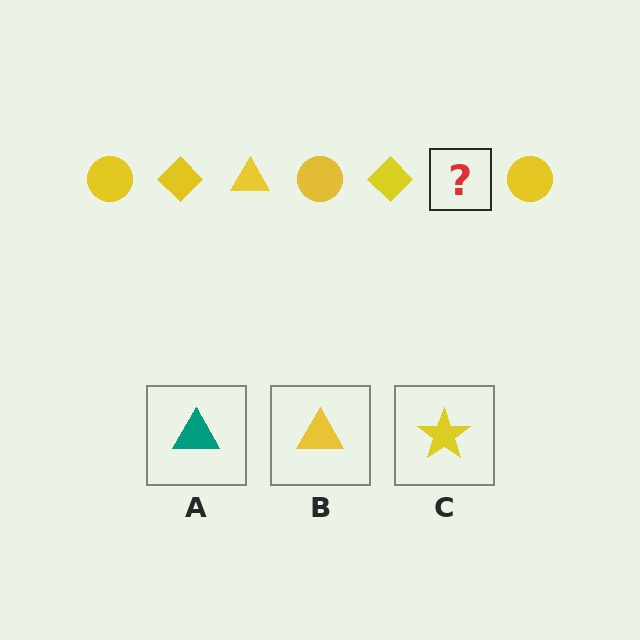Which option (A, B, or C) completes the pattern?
B.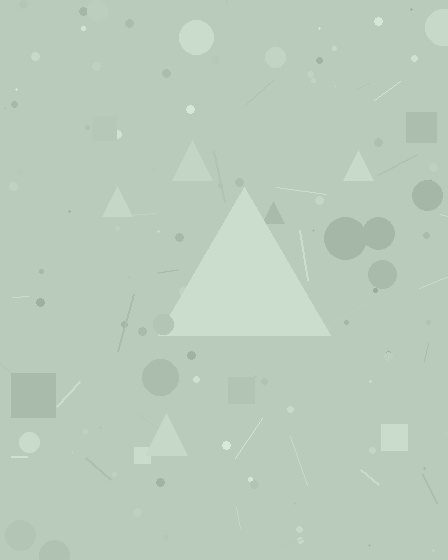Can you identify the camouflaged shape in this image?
The camouflaged shape is a triangle.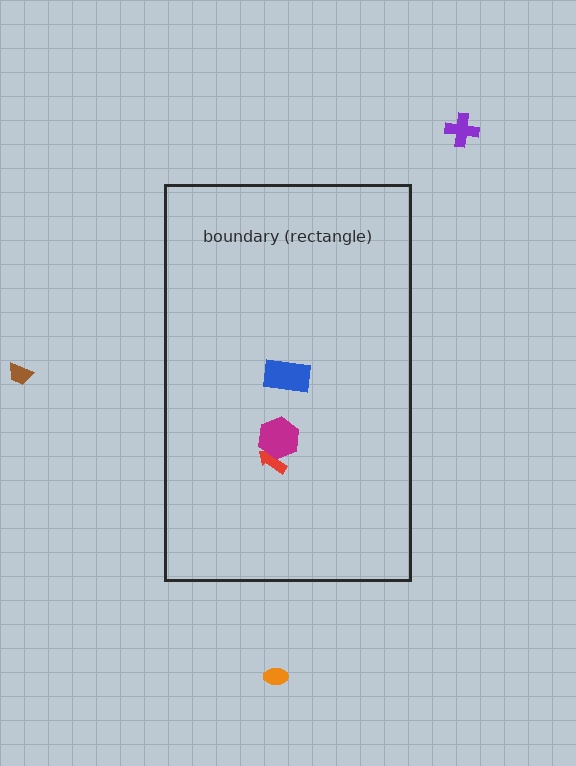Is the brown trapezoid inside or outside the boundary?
Outside.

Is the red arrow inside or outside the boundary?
Inside.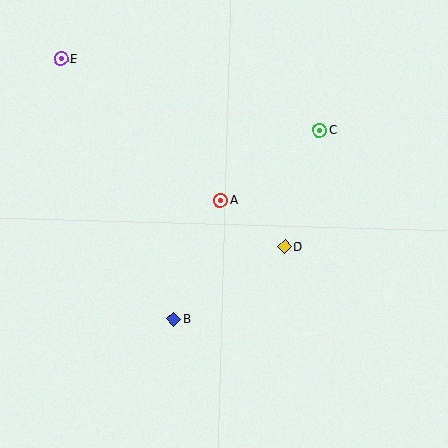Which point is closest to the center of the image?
Point A at (221, 200) is closest to the center.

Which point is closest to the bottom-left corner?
Point B is closest to the bottom-left corner.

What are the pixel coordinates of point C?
Point C is at (320, 130).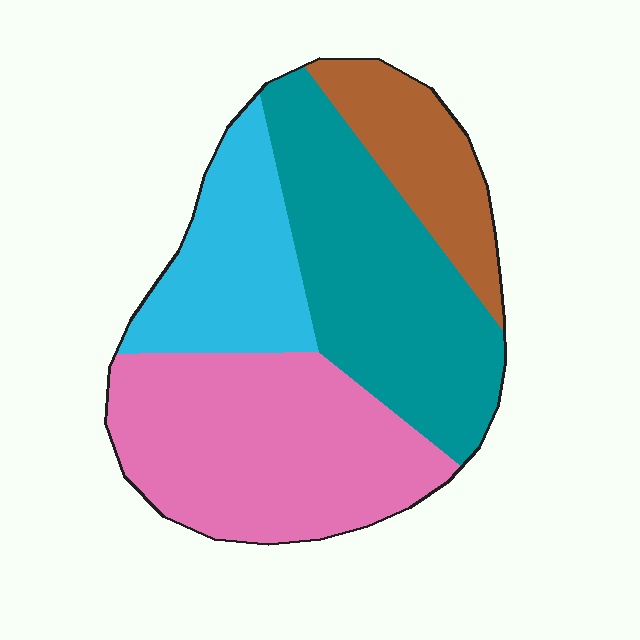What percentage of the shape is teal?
Teal takes up between a quarter and a half of the shape.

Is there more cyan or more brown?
Cyan.